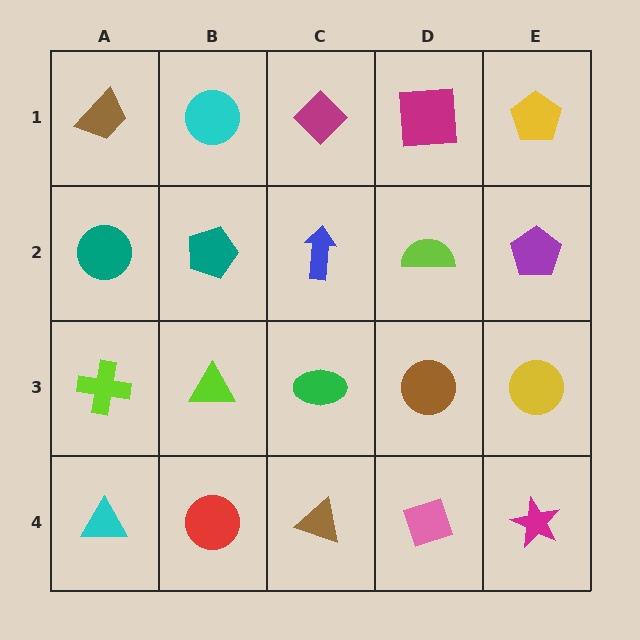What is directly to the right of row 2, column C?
A lime semicircle.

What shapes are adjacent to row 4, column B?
A lime triangle (row 3, column B), a cyan triangle (row 4, column A), a brown triangle (row 4, column C).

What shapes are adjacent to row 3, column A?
A teal circle (row 2, column A), a cyan triangle (row 4, column A), a lime triangle (row 3, column B).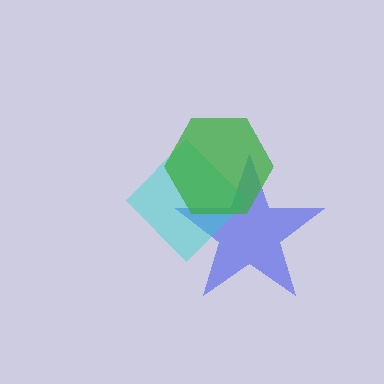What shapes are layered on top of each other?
The layered shapes are: a blue star, a cyan diamond, a green hexagon.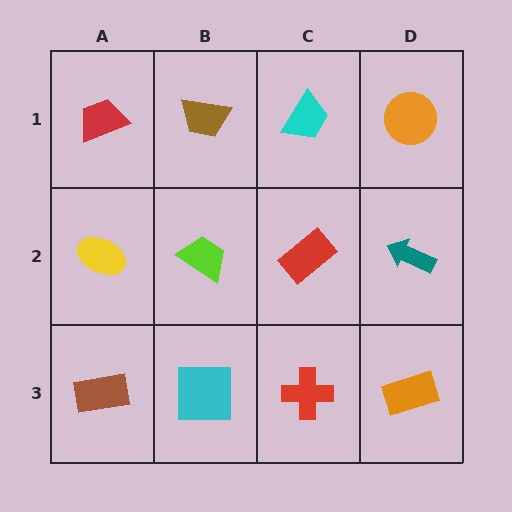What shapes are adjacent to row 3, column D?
A teal arrow (row 2, column D), a red cross (row 3, column C).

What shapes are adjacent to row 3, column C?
A red rectangle (row 2, column C), a cyan square (row 3, column B), an orange rectangle (row 3, column D).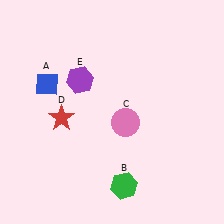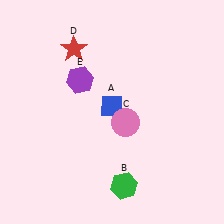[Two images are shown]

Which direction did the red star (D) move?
The red star (D) moved up.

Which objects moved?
The objects that moved are: the blue diamond (A), the red star (D).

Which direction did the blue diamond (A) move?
The blue diamond (A) moved right.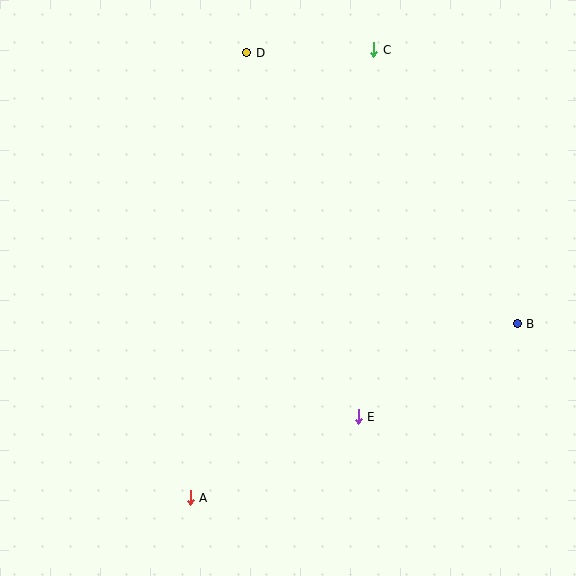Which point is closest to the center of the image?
Point E at (358, 417) is closest to the center.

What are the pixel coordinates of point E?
Point E is at (358, 417).